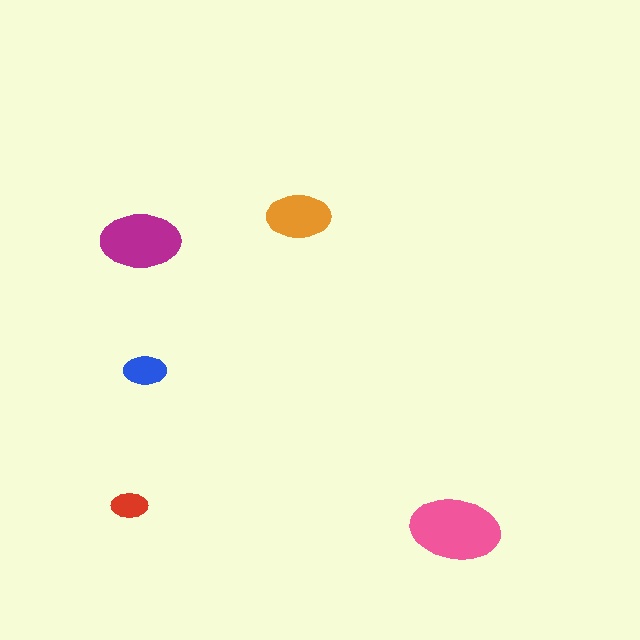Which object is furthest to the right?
The pink ellipse is rightmost.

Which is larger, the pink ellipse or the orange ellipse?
The pink one.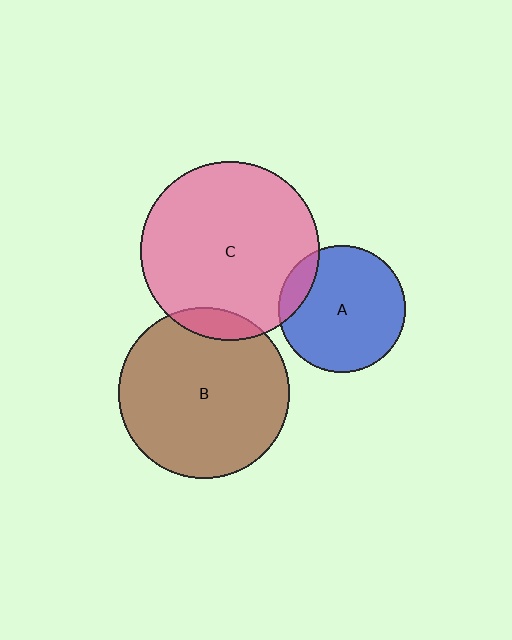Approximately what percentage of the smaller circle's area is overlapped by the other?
Approximately 10%.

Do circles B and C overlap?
Yes.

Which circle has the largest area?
Circle C (pink).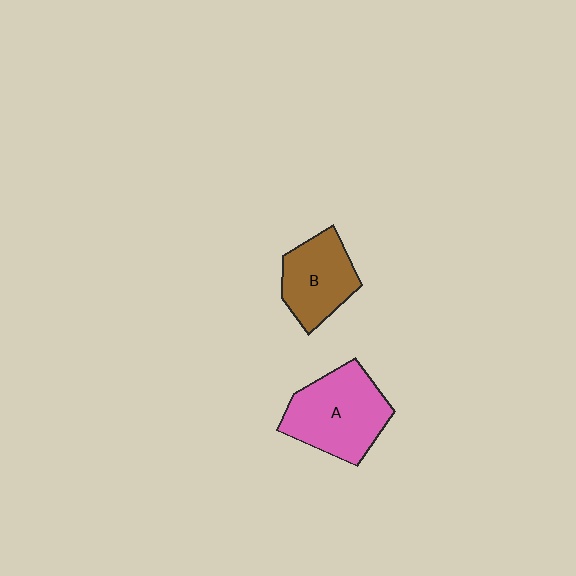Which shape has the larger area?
Shape A (pink).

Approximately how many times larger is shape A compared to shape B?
Approximately 1.4 times.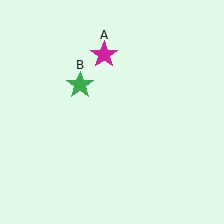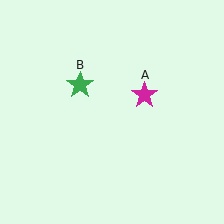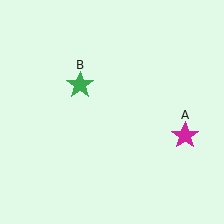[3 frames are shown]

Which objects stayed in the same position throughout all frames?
Green star (object B) remained stationary.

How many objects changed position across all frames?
1 object changed position: magenta star (object A).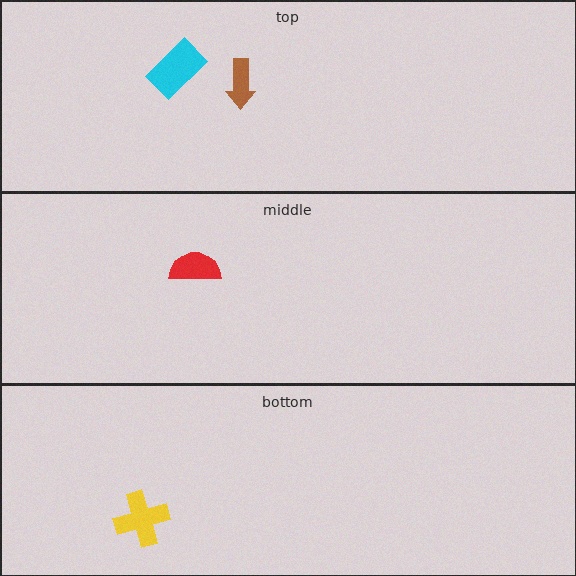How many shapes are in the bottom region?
1.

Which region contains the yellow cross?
The bottom region.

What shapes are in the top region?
The brown arrow, the cyan rectangle.